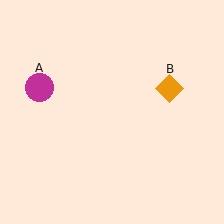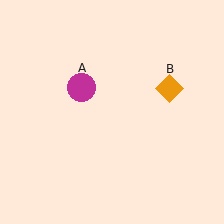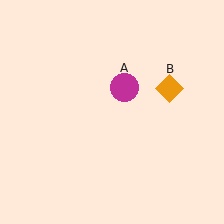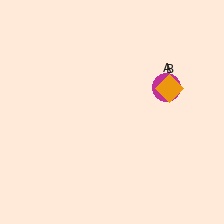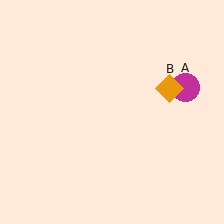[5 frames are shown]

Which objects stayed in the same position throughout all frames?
Orange diamond (object B) remained stationary.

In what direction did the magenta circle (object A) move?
The magenta circle (object A) moved right.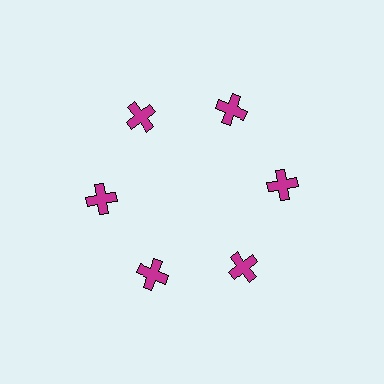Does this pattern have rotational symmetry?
Yes, this pattern has 6-fold rotational symmetry. It looks the same after rotating 60 degrees around the center.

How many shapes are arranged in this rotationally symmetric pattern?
There are 6 shapes, arranged in 6 groups of 1.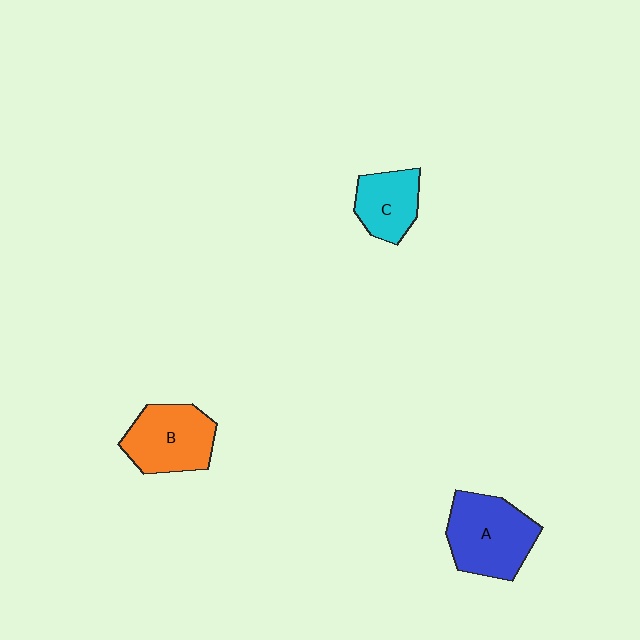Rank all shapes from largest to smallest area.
From largest to smallest: A (blue), B (orange), C (cyan).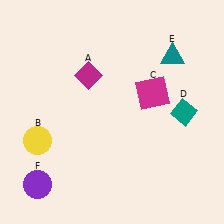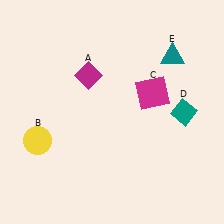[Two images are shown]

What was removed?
The purple circle (F) was removed in Image 2.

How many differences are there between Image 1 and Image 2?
There is 1 difference between the two images.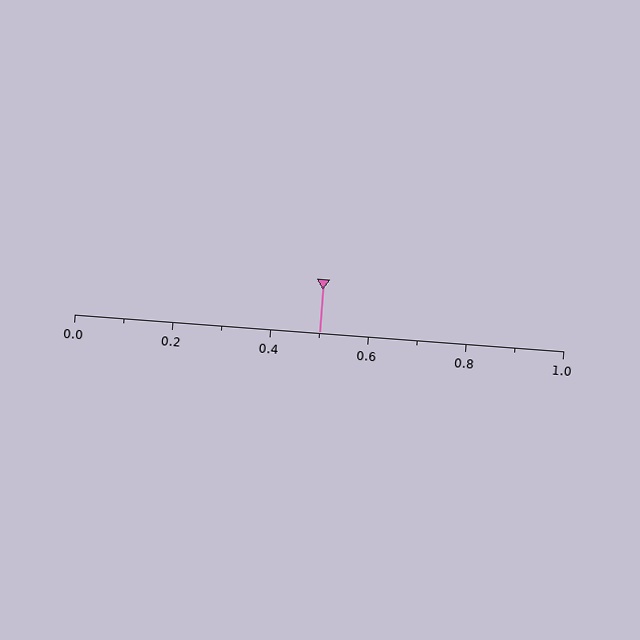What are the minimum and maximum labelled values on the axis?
The axis runs from 0.0 to 1.0.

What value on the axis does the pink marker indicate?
The marker indicates approximately 0.5.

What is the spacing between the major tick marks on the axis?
The major ticks are spaced 0.2 apart.